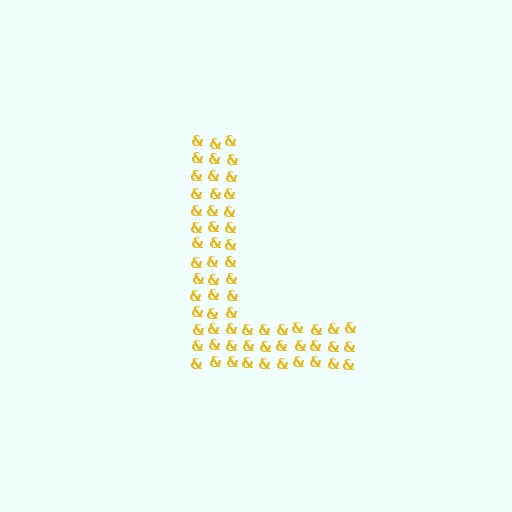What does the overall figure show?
The overall figure shows the letter L.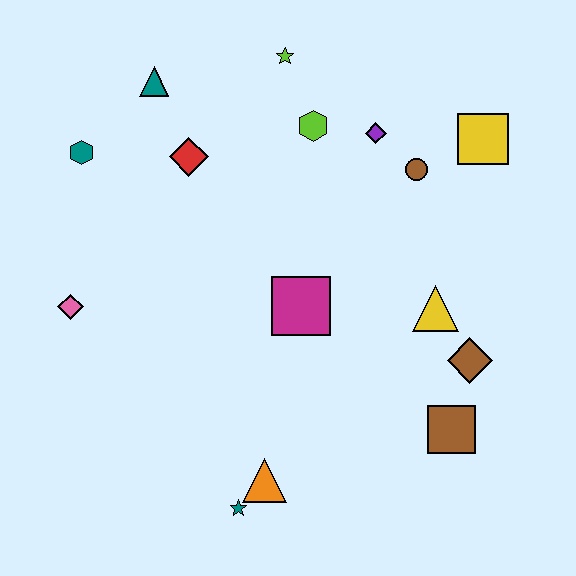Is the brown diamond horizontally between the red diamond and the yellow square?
Yes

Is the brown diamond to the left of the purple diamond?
No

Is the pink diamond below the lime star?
Yes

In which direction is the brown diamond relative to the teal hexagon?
The brown diamond is to the right of the teal hexagon.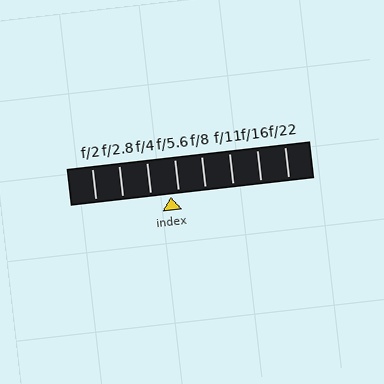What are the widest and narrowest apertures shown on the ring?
The widest aperture shown is f/2 and the narrowest is f/22.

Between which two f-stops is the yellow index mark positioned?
The index mark is between f/4 and f/5.6.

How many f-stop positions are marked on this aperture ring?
There are 8 f-stop positions marked.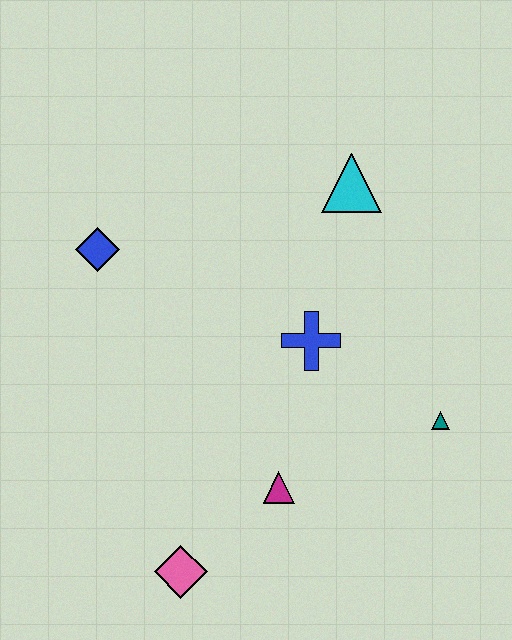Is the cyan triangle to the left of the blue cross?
No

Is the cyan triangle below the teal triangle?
No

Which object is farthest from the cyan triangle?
The pink diamond is farthest from the cyan triangle.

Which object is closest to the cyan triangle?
The blue cross is closest to the cyan triangle.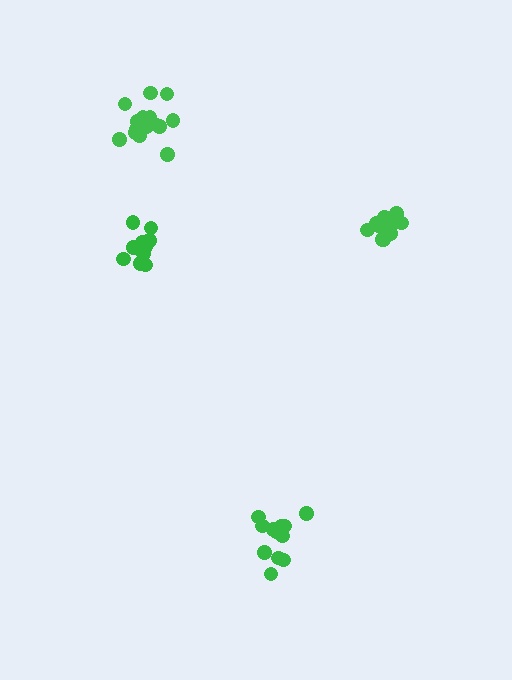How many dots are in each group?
Group 1: 17 dots, Group 2: 14 dots, Group 3: 12 dots, Group 4: 12 dots (55 total).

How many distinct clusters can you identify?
There are 4 distinct clusters.